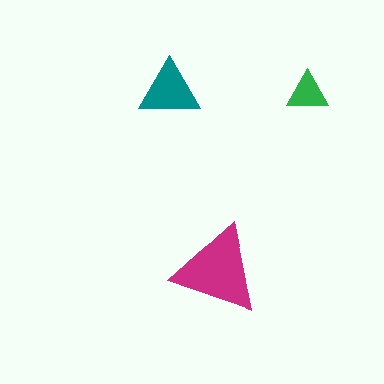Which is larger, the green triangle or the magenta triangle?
The magenta one.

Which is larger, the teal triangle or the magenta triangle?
The magenta one.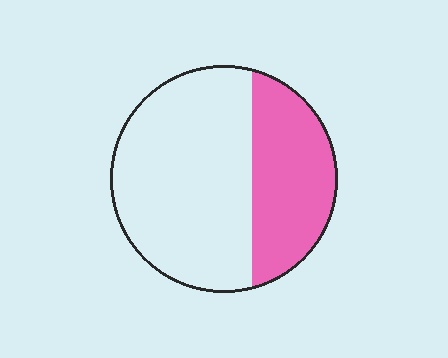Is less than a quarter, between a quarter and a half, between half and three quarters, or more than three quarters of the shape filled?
Between a quarter and a half.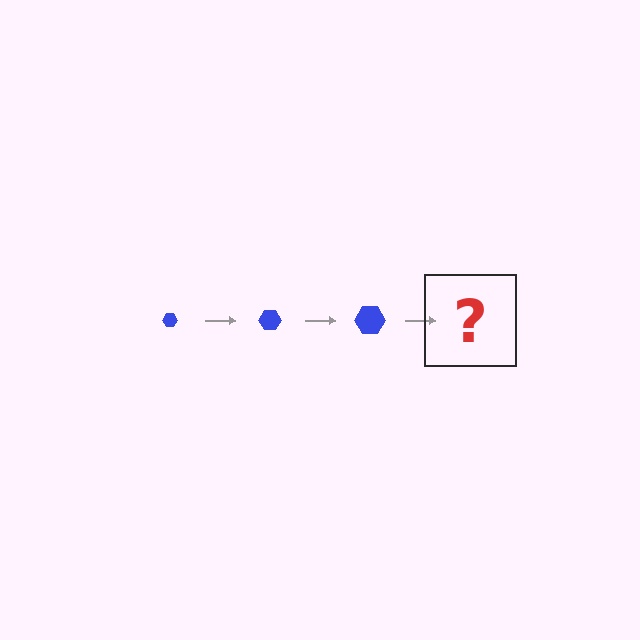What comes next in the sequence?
The next element should be a blue hexagon, larger than the previous one.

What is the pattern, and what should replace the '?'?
The pattern is that the hexagon gets progressively larger each step. The '?' should be a blue hexagon, larger than the previous one.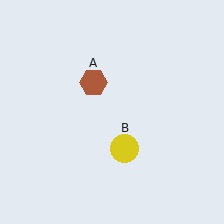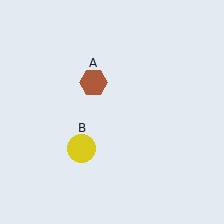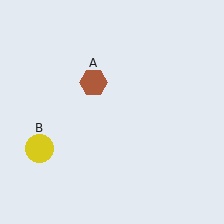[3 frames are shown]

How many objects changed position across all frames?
1 object changed position: yellow circle (object B).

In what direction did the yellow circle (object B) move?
The yellow circle (object B) moved left.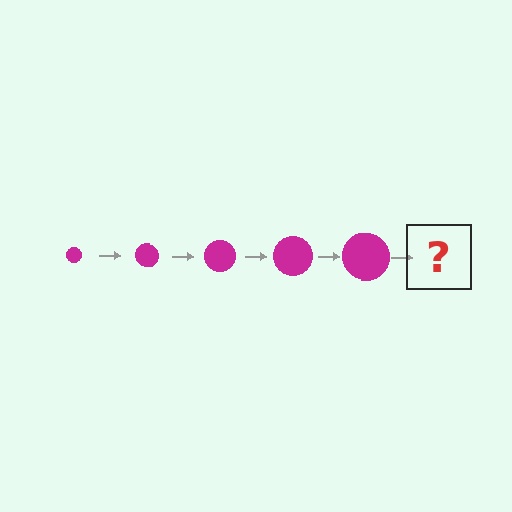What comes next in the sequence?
The next element should be a magenta circle, larger than the previous one.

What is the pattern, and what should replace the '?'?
The pattern is that the circle gets progressively larger each step. The '?' should be a magenta circle, larger than the previous one.